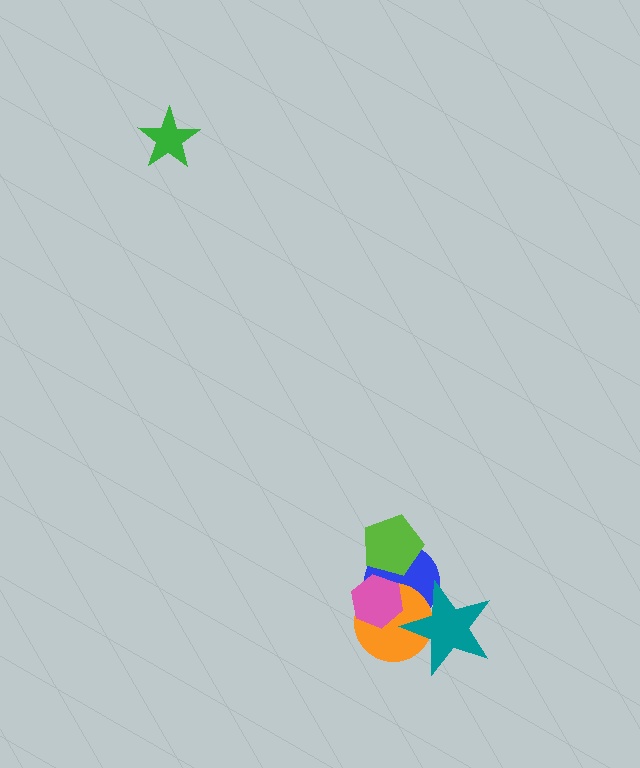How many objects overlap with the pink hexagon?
2 objects overlap with the pink hexagon.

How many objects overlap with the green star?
0 objects overlap with the green star.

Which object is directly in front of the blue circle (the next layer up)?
The orange circle is directly in front of the blue circle.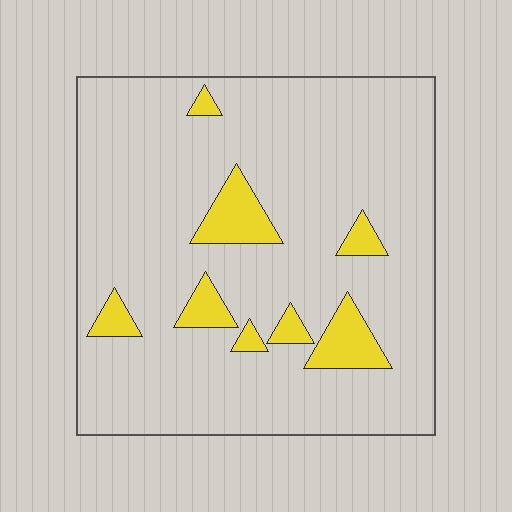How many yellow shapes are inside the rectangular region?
8.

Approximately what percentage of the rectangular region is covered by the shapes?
Approximately 10%.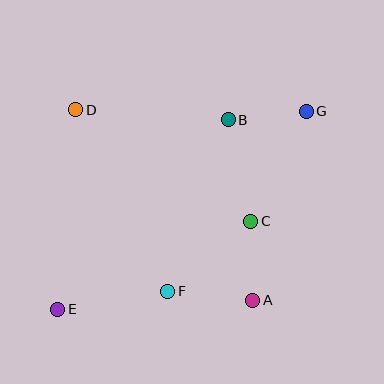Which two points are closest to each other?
Points A and C are closest to each other.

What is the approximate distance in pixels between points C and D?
The distance between C and D is approximately 207 pixels.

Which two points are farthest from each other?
Points E and G are farthest from each other.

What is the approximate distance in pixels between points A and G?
The distance between A and G is approximately 196 pixels.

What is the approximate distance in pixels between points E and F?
The distance between E and F is approximately 111 pixels.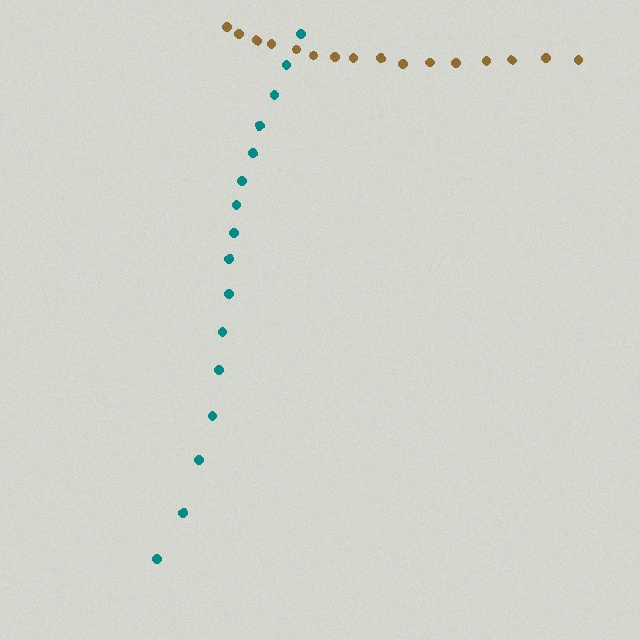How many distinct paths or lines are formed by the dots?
There are 2 distinct paths.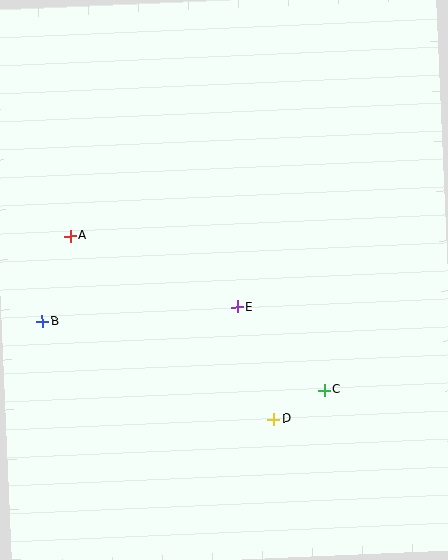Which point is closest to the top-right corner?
Point E is closest to the top-right corner.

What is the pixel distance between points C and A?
The distance between C and A is 297 pixels.